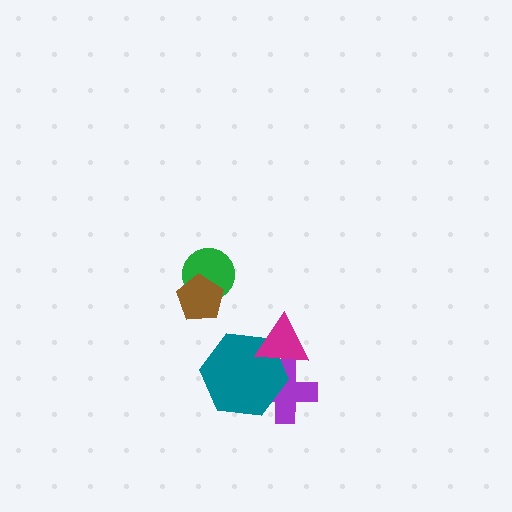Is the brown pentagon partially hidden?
No, no other shape covers it.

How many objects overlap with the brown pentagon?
1 object overlaps with the brown pentagon.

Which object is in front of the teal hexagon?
The magenta triangle is in front of the teal hexagon.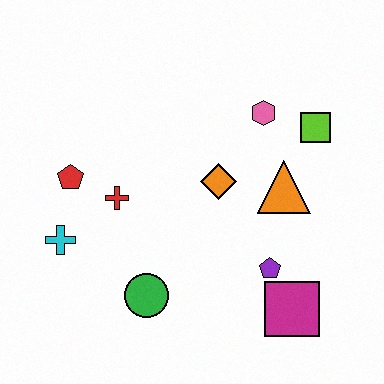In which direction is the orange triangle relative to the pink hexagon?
The orange triangle is below the pink hexagon.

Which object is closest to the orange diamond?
The orange triangle is closest to the orange diamond.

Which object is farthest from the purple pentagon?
The red pentagon is farthest from the purple pentagon.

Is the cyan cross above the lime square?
No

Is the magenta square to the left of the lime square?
Yes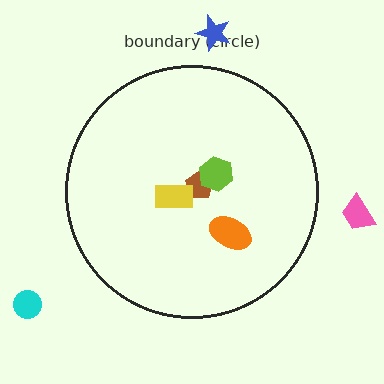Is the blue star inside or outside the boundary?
Outside.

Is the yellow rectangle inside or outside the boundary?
Inside.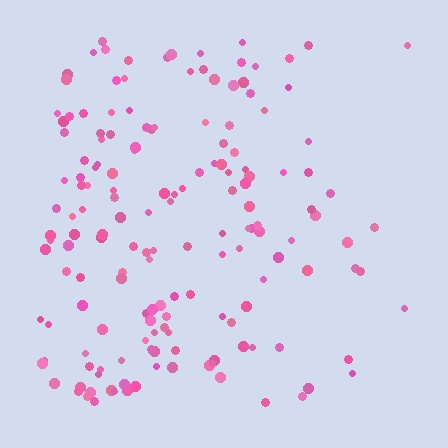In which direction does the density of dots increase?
From right to left, with the left side densest.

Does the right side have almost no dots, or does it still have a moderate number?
Still a moderate number, just noticeably fewer than the left.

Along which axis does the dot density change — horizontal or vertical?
Horizontal.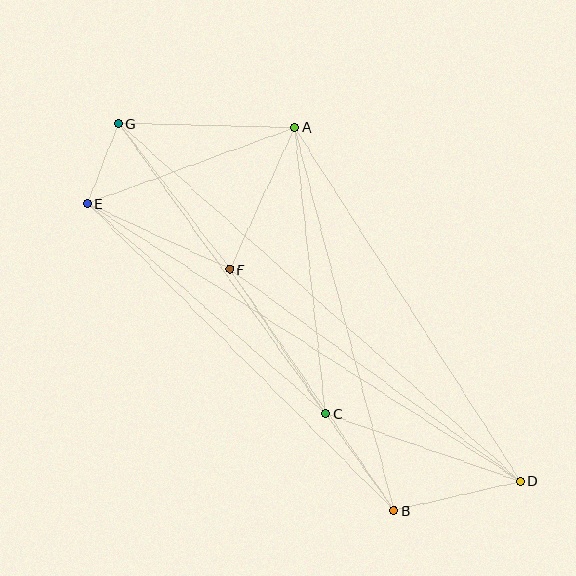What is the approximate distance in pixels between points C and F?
The distance between C and F is approximately 174 pixels.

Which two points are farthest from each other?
Points D and G are farthest from each other.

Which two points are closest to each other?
Points E and G are closest to each other.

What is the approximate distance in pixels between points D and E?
The distance between D and E is approximately 515 pixels.